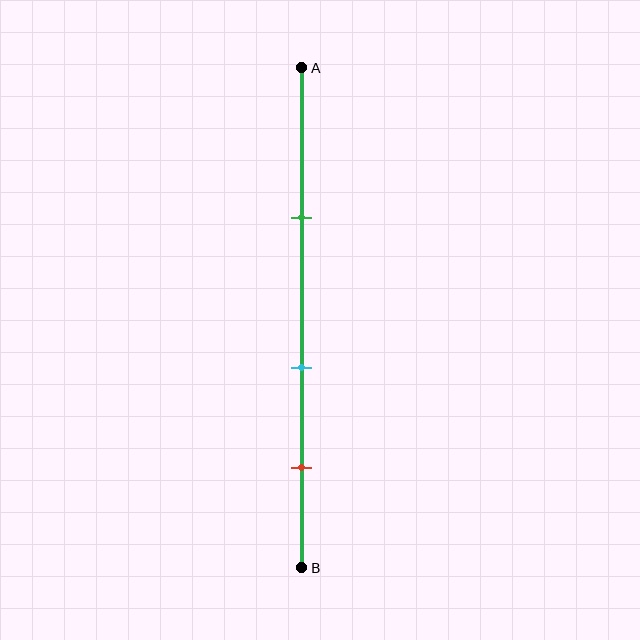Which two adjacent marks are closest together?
The cyan and red marks are the closest adjacent pair.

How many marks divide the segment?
There are 3 marks dividing the segment.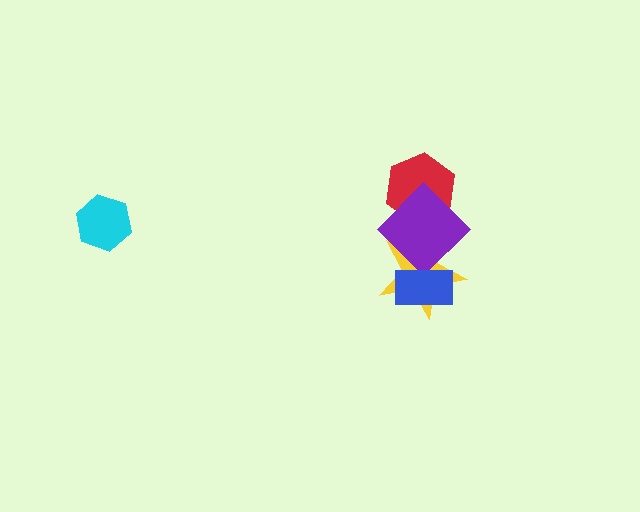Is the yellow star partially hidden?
Yes, it is partially covered by another shape.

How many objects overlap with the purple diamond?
3 objects overlap with the purple diamond.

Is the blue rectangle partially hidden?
No, no other shape covers it.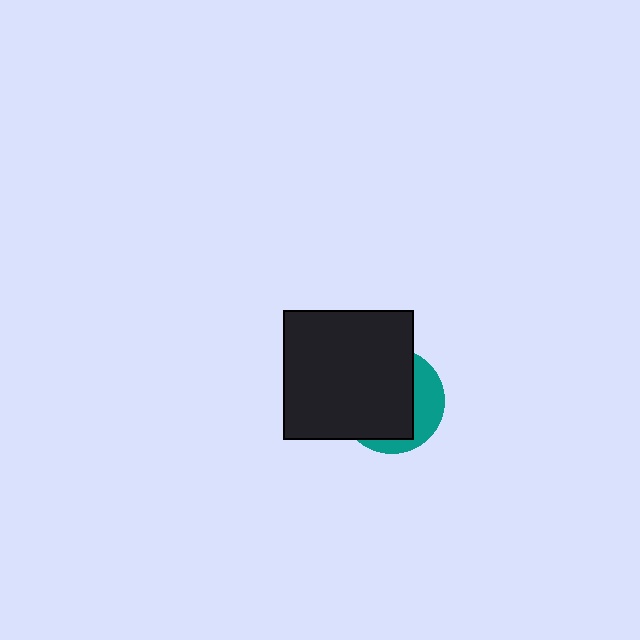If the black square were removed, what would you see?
You would see the complete teal circle.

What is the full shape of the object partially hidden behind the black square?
The partially hidden object is a teal circle.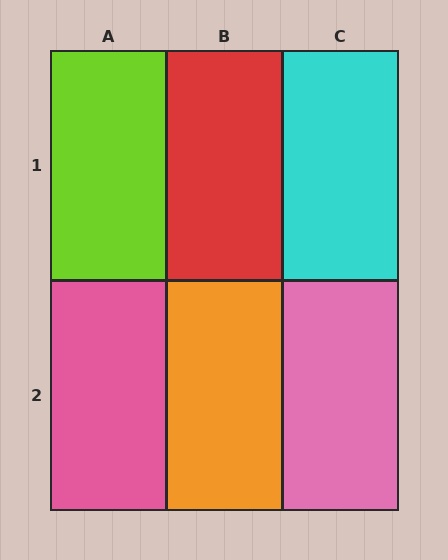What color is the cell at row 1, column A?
Lime.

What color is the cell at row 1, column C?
Cyan.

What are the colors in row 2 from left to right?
Pink, orange, pink.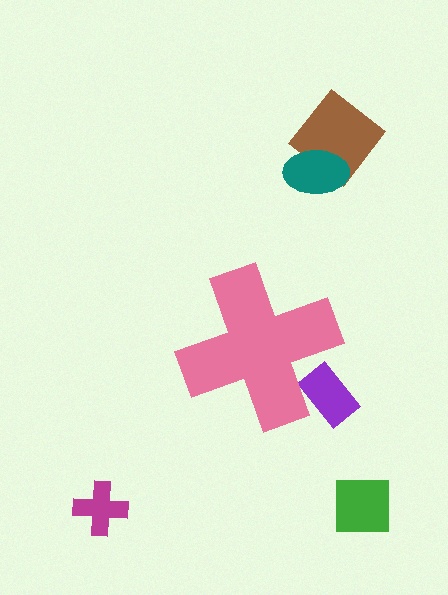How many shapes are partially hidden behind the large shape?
1 shape is partially hidden.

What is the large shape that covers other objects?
A pink cross.